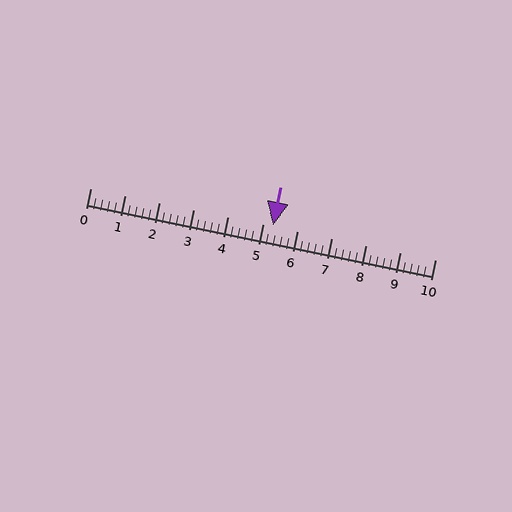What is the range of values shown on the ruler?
The ruler shows values from 0 to 10.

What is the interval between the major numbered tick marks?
The major tick marks are spaced 1 units apart.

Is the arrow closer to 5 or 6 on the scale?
The arrow is closer to 5.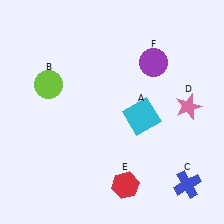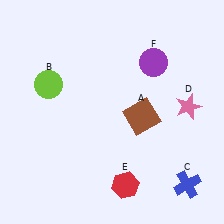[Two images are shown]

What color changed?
The square (A) changed from cyan in Image 1 to brown in Image 2.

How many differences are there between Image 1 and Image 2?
There is 1 difference between the two images.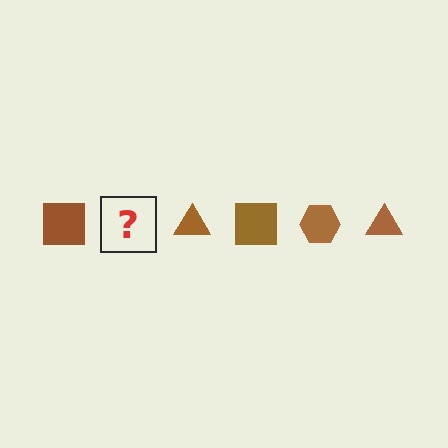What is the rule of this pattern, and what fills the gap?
The rule is that the pattern cycles through square, hexagon, triangle shapes in brown. The gap should be filled with a brown hexagon.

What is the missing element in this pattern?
The missing element is a brown hexagon.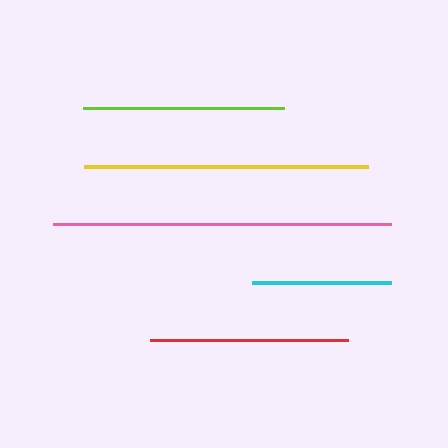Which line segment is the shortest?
The cyan line is the shortest at approximately 139 pixels.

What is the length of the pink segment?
The pink segment is approximately 337 pixels long.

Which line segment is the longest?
The pink line is the longest at approximately 337 pixels.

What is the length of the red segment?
The red segment is approximately 198 pixels long.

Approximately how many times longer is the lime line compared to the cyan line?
The lime line is approximately 1.5 times the length of the cyan line.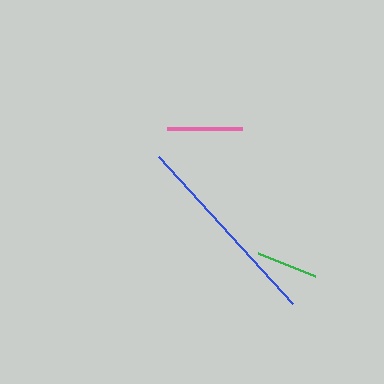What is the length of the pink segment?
The pink segment is approximately 75 pixels long.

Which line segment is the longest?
The blue line is the longest at approximately 199 pixels.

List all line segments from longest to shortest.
From longest to shortest: blue, pink, green.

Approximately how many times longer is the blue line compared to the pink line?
The blue line is approximately 2.6 times the length of the pink line.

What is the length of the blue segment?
The blue segment is approximately 199 pixels long.